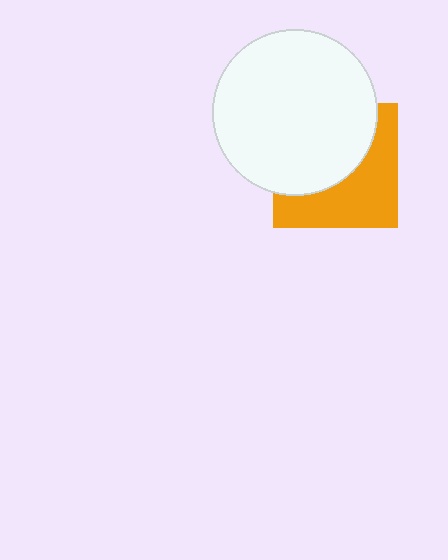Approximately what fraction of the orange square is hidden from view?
Roughly 53% of the orange square is hidden behind the white circle.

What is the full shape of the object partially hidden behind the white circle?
The partially hidden object is an orange square.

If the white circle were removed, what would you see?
You would see the complete orange square.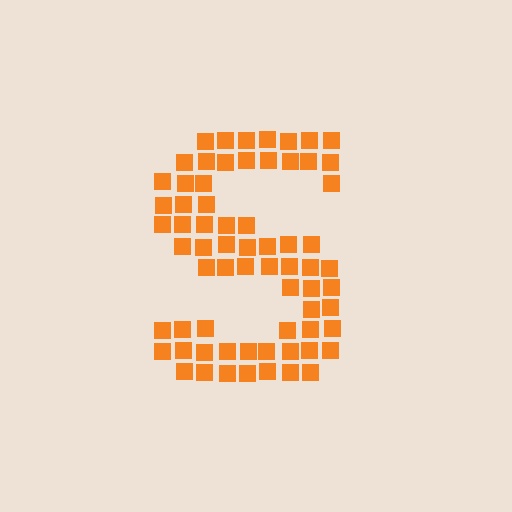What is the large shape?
The large shape is the letter S.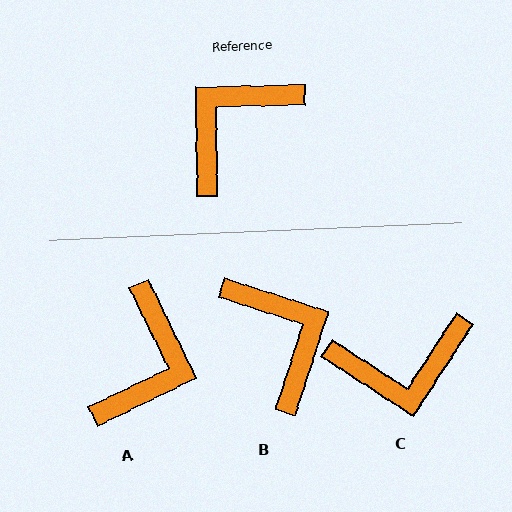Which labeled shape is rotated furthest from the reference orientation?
A, about 155 degrees away.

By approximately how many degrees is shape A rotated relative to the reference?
Approximately 155 degrees clockwise.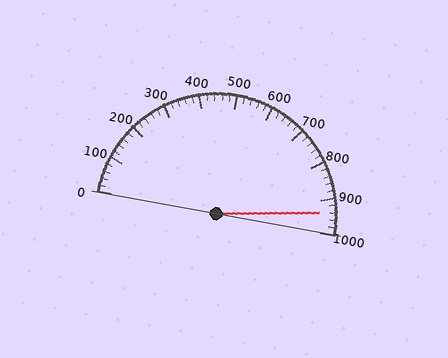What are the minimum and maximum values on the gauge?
The gauge ranges from 0 to 1000.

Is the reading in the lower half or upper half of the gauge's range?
The reading is in the upper half of the range (0 to 1000).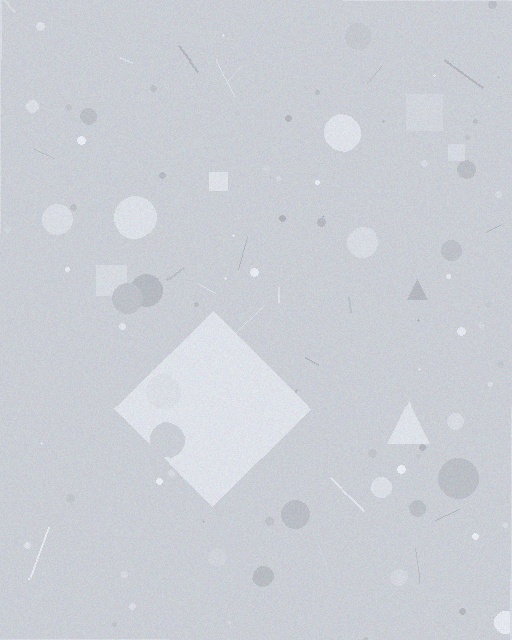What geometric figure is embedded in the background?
A diamond is embedded in the background.